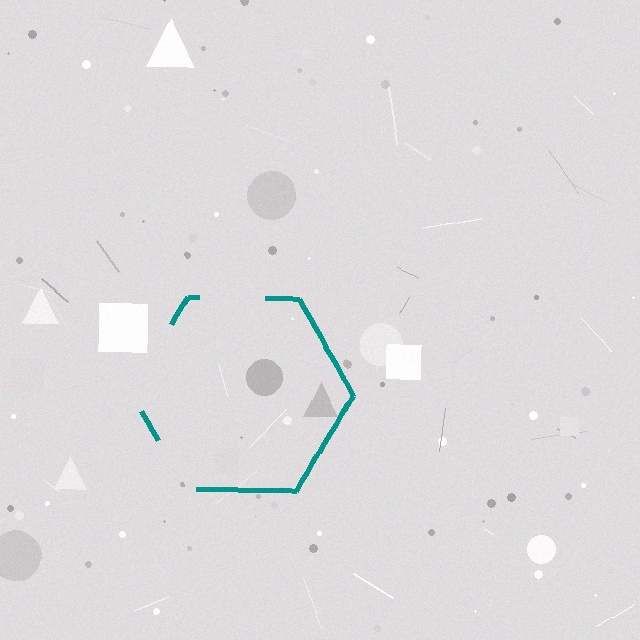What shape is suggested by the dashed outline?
The dashed outline suggests a hexagon.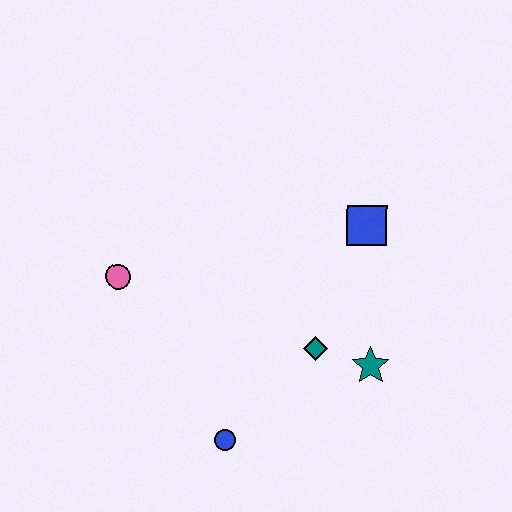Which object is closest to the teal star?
The teal diamond is closest to the teal star.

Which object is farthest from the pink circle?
The teal star is farthest from the pink circle.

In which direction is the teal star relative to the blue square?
The teal star is below the blue square.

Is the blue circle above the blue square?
No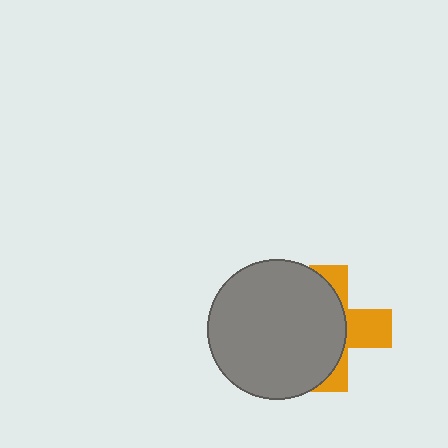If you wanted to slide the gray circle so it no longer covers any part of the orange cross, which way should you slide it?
Slide it left — that is the most direct way to separate the two shapes.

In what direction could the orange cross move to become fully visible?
The orange cross could move right. That would shift it out from behind the gray circle entirely.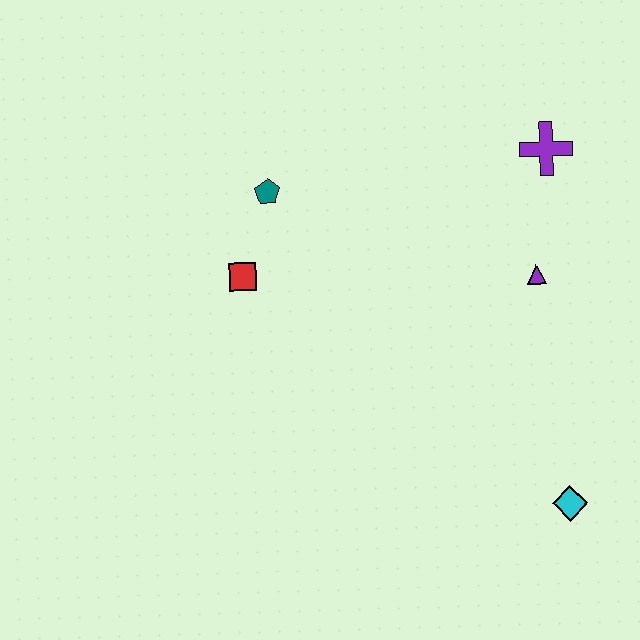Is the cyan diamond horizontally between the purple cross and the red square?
No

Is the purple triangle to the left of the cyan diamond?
Yes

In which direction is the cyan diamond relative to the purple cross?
The cyan diamond is below the purple cross.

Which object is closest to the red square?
The teal pentagon is closest to the red square.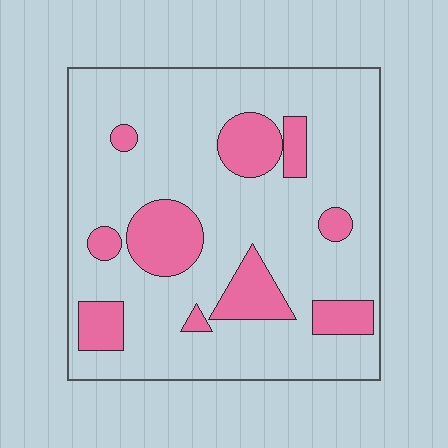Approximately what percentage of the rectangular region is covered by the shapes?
Approximately 20%.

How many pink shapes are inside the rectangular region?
10.